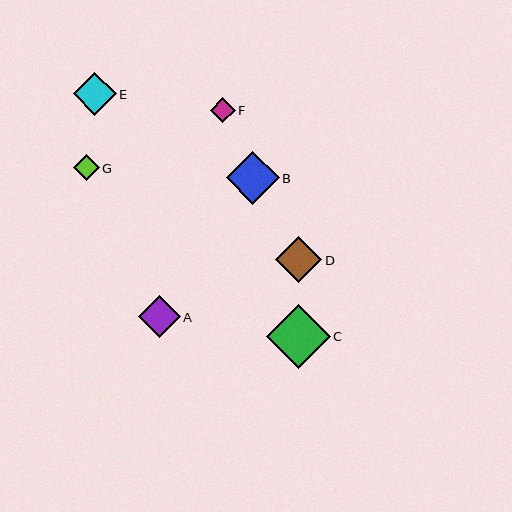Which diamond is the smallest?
Diamond F is the smallest with a size of approximately 25 pixels.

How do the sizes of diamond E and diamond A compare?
Diamond E and diamond A are approximately the same size.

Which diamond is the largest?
Diamond C is the largest with a size of approximately 63 pixels.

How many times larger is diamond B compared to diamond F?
Diamond B is approximately 2.1 times the size of diamond F.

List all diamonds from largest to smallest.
From largest to smallest: C, B, D, E, A, G, F.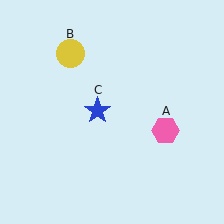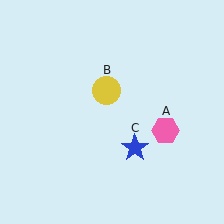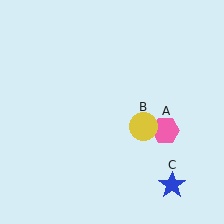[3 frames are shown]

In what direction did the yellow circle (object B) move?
The yellow circle (object B) moved down and to the right.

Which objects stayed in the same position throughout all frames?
Pink hexagon (object A) remained stationary.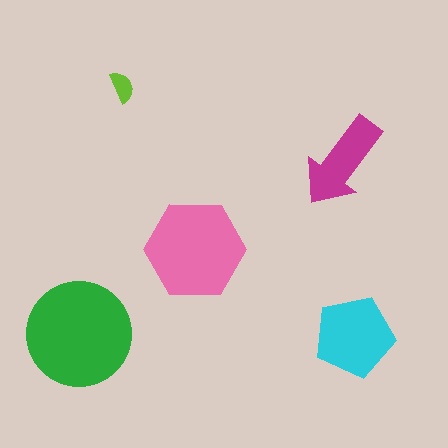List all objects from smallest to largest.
The lime semicircle, the magenta arrow, the cyan pentagon, the pink hexagon, the green circle.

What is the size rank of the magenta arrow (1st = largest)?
4th.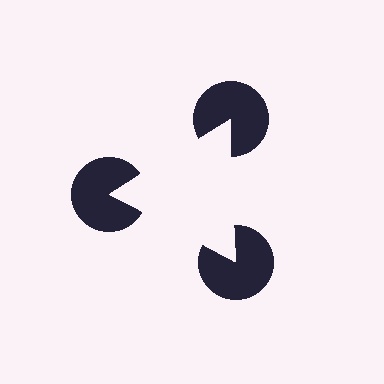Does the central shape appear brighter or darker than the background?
It typically appears slightly brighter than the background, even though no actual brightness change is drawn.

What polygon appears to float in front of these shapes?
An illusory triangle — its edges are inferred from the aligned wedge cuts in the pac-man discs, not physically drawn.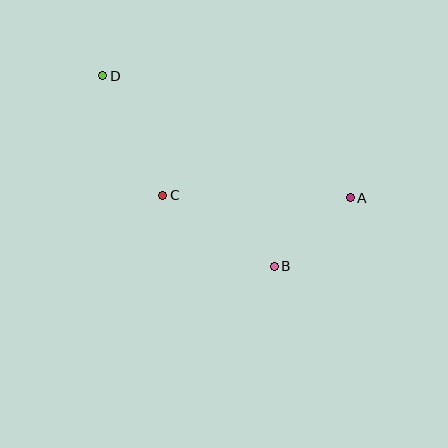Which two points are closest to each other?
Points A and B are closest to each other.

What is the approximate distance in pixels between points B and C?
The distance between B and C is approximately 132 pixels.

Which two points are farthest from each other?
Points A and D are farthest from each other.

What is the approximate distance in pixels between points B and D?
The distance between B and D is approximately 256 pixels.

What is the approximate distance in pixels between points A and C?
The distance between A and C is approximately 188 pixels.